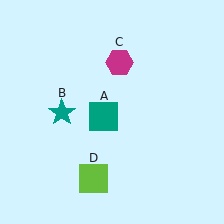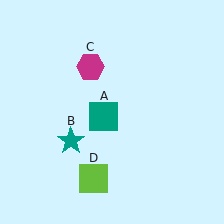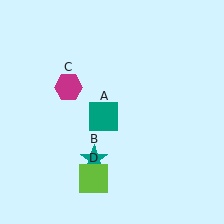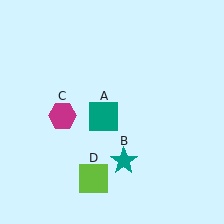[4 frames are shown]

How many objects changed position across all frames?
2 objects changed position: teal star (object B), magenta hexagon (object C).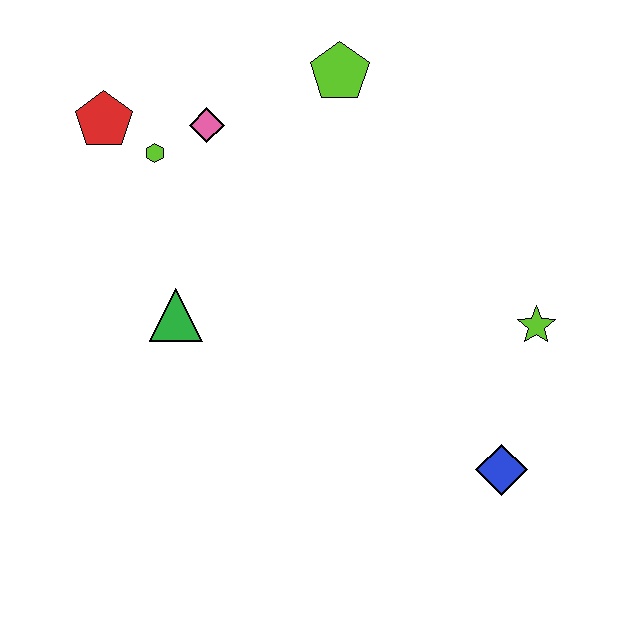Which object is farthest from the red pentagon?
The blue diamond is farthest from the red pentagon.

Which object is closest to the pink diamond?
The lime hexagon is closest to the pink diamond.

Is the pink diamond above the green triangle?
Yes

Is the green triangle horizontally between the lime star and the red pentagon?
Yes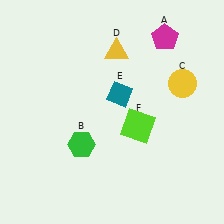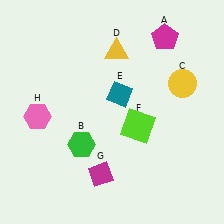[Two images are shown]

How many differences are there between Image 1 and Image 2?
There are 2 differences between the two images.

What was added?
A magenta diamond (G), a pink hexagon (H) were added in Image 2.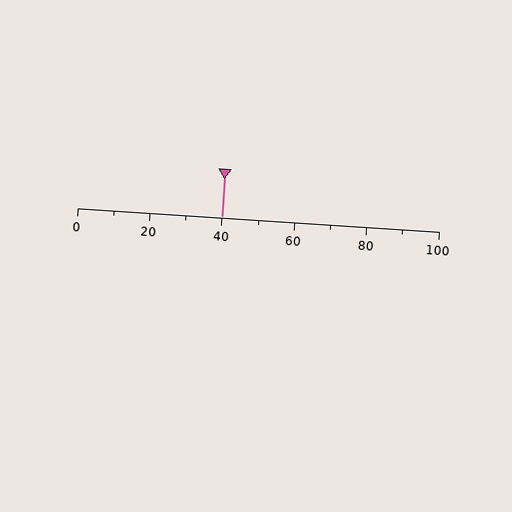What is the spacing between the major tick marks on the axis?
The major ticks are spaced 20 apart.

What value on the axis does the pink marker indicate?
The marker indicates approximately 40.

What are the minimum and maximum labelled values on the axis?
The axis runs from 0 to 100.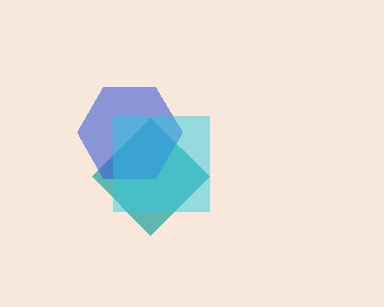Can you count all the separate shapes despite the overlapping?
Yes, there are 3 separate shapes.